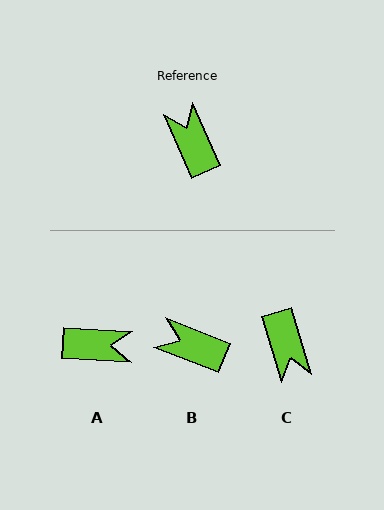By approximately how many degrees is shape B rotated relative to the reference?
Approximately 44 degrees counter-clockwise.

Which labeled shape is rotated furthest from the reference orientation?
C, about 172 degrees away.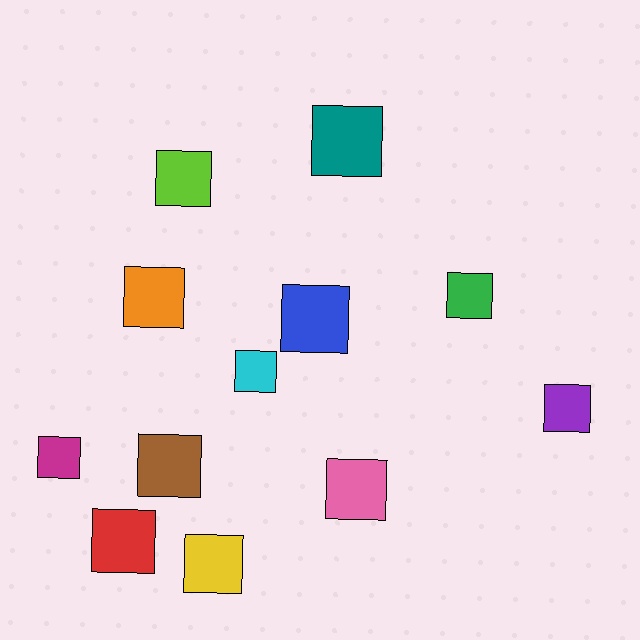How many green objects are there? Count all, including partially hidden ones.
There is 1 green object.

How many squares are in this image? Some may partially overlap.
There are 12 squares.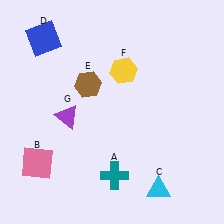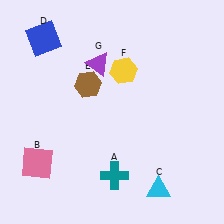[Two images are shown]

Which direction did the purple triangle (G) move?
The purple triangle (G) moved up.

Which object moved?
The purple triangle (G) moved up.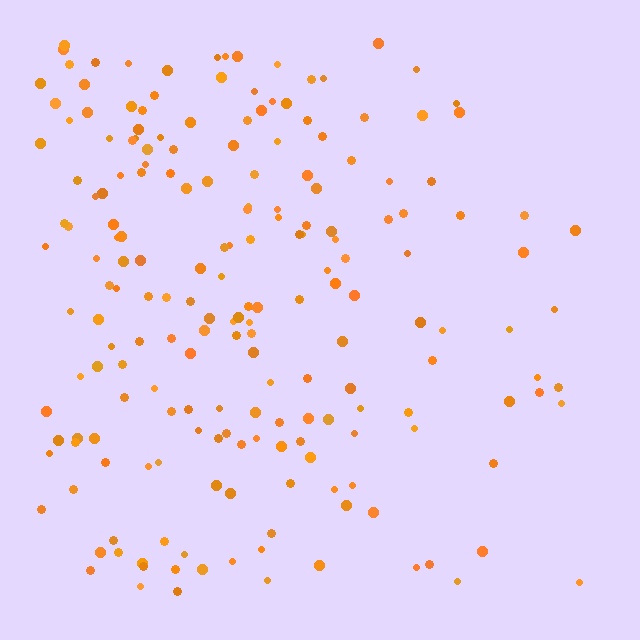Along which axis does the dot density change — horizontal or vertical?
Horizontal.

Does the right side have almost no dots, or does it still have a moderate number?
Still a moderate number, just noticeably fewer than the left.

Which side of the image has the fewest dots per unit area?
The right.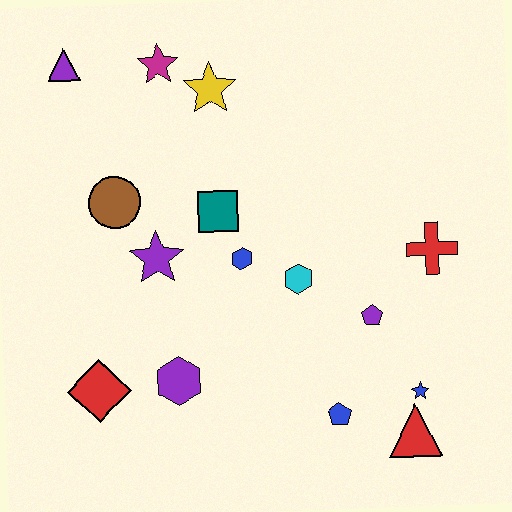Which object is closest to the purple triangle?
The magenta star is closest to the purple triangle.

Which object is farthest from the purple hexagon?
The purple triangle is farthest from the purple hexagon.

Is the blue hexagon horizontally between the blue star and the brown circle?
Yes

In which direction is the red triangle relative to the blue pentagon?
The red triangle is to the right of the blue pentagon.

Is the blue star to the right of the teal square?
Yes